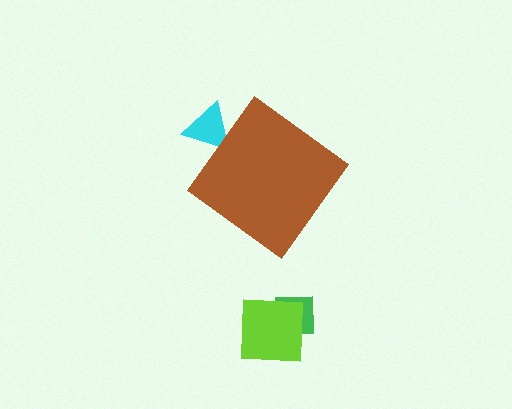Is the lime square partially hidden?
No, the lime square is fully visible.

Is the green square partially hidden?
No, the green square is fully visible.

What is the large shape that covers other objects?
A brown diamond.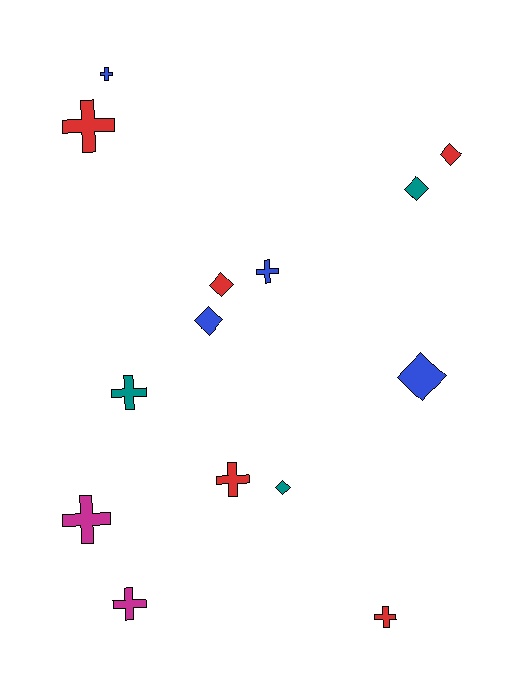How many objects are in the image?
There are 14 objects.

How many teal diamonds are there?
There are 2 teal diamonds.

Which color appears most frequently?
Red, with 5 objects.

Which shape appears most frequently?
Cross, with 8 objects.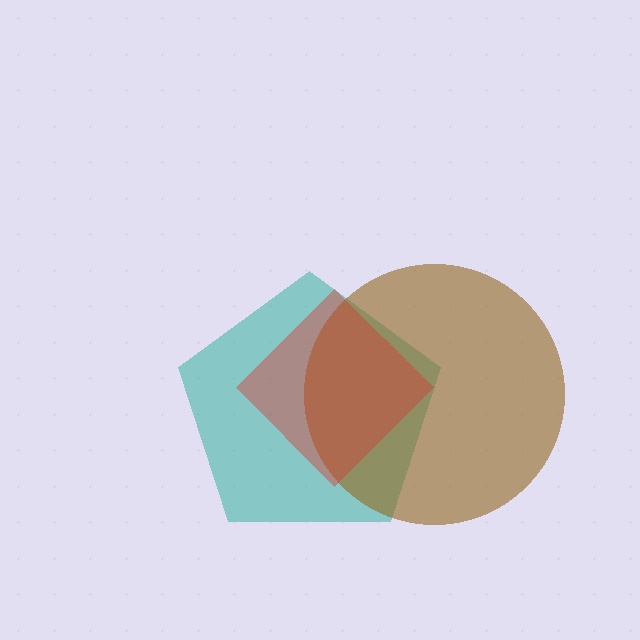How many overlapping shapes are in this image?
There are 3 overlapping shapes in the image.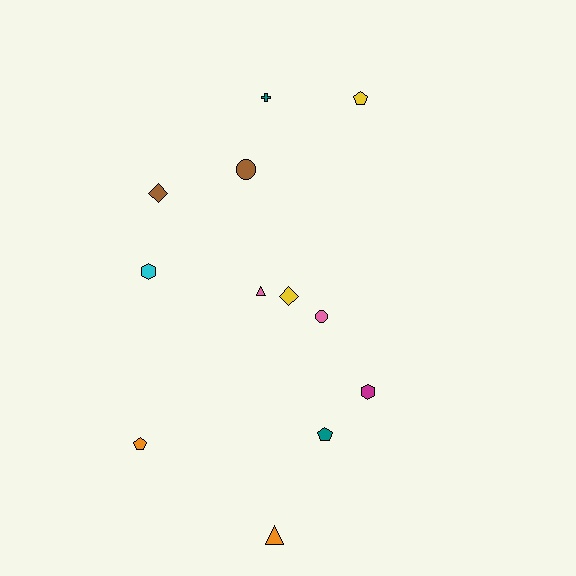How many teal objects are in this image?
There are 2 teal objects.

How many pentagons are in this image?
There are 3 pentagons.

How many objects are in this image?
There are 12 objects.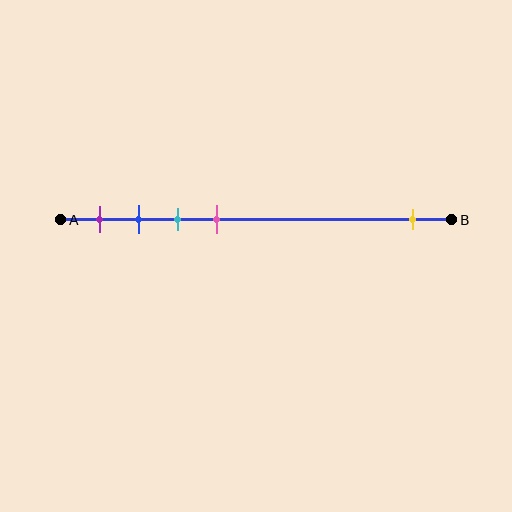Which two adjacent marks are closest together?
The blue and cyan marks are the closest adjacent pair.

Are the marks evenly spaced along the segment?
No, the marks are not evenly spaced.